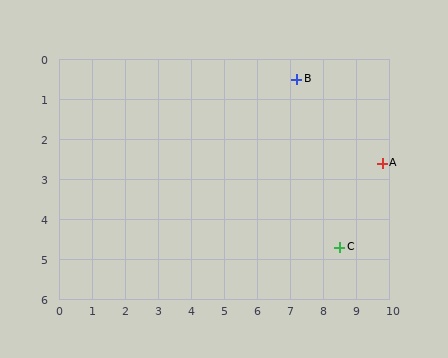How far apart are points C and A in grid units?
Points C and A are about 2.5 grid units apart.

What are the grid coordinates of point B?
Point B is at approximately (7.2, 0.5).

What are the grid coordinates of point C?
Point C is at approximately (8.5, 4.7).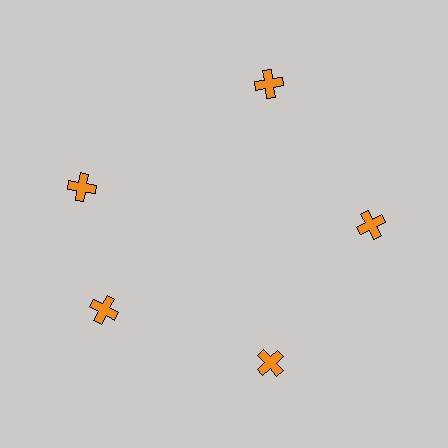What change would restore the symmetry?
The symmetry would be restored by rotating it back into even spacing with its neighbors so that all 5 crosses sit at equal angles and equal distance from the center.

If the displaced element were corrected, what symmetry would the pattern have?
It would have 5-fold rotational symmetry — the pattern would map onto itself every 72 degrees.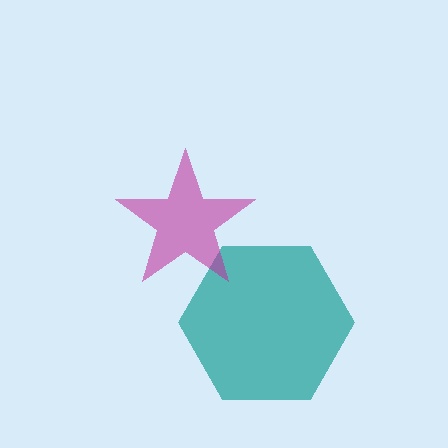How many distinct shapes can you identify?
There are 2 distinct shapes: a teal hexagon, a magenta star.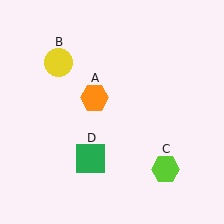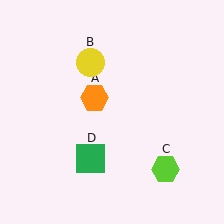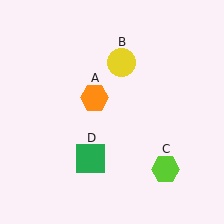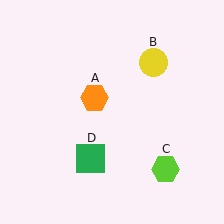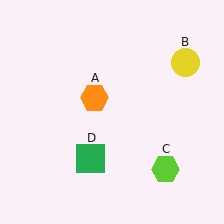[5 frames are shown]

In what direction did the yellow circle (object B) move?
The yellow circle (object B) moved right.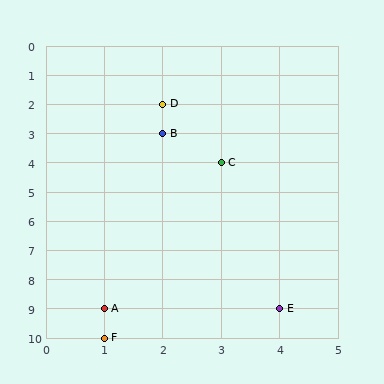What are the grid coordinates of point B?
Point B is at grid coordinates (2, 3).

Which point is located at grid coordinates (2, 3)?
Point B is at (2, 3).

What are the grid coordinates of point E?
Point E is at grid coordinates (4, 9).